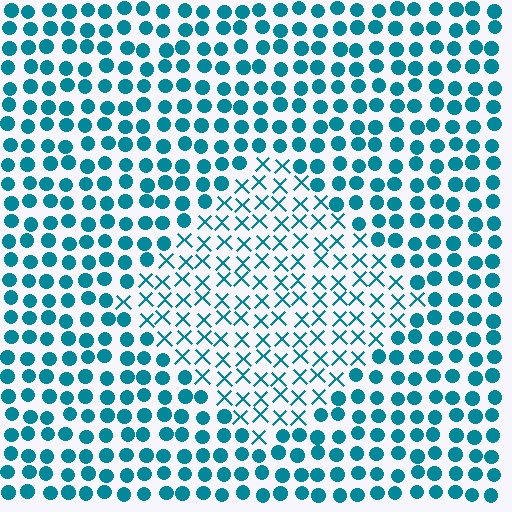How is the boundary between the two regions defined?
The boundary is defined by a change in element shape: X marks inside vs. circles outside. All elements share the same color and spacing.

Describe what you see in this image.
The image is filled with small teal elements arranged in a uniform grid. A diamond-shaped region contains X marks, while the surrounding area contains circles. The boundary is defined purely by the change in element shape.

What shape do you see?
I see a diamond.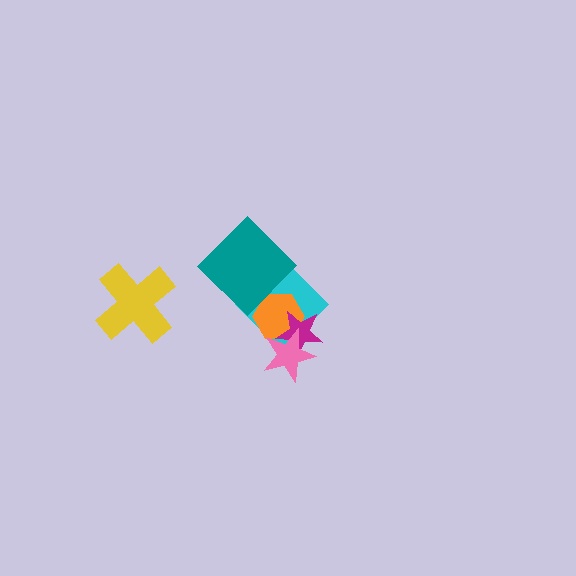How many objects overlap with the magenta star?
3 objects overlap with the magenta star.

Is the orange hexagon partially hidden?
Yes, it is partially covered by another shape.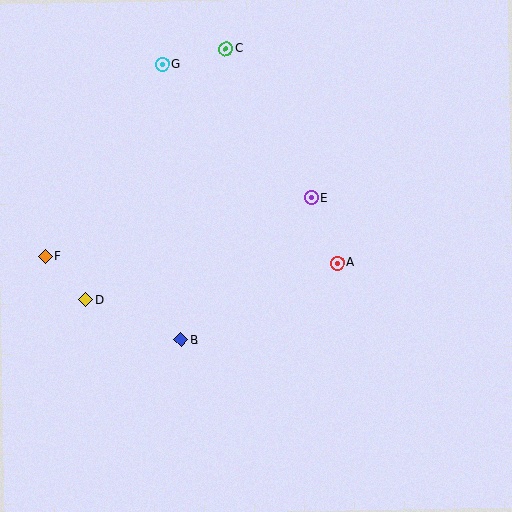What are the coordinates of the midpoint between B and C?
The midpoint between B and C is at (204, 194).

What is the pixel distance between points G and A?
The distance between G and A is 265 pixels.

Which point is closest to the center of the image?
Point E at (311, 198) is closest to the center.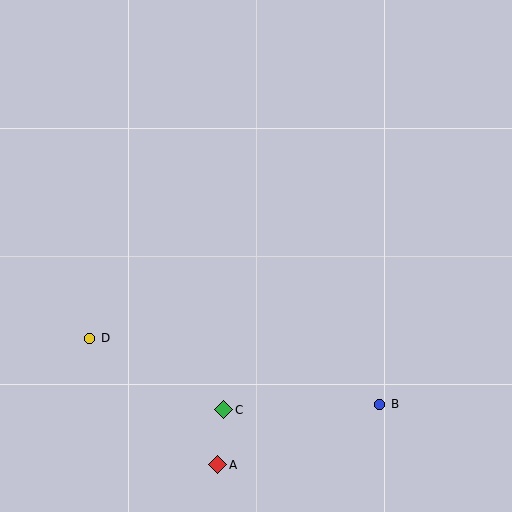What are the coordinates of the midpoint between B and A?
The midpoint between B and A is at (299, 434).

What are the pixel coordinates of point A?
Point A is at (218, 465).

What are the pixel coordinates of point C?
Point C is at (224, 410).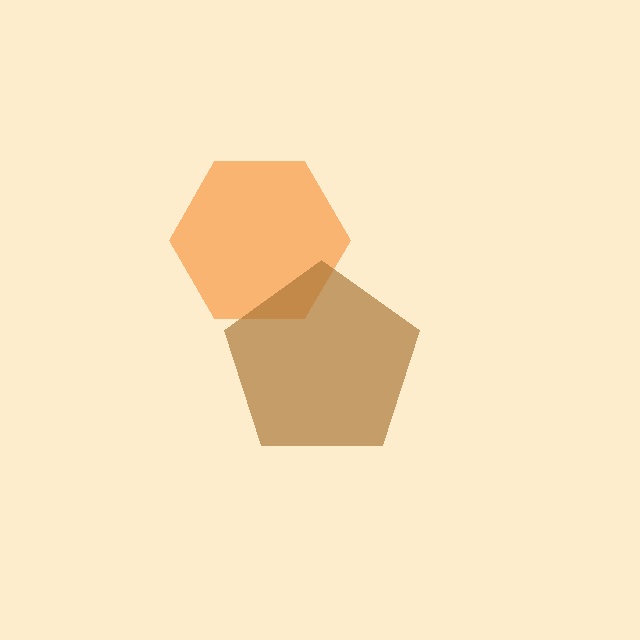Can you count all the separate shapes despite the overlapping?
Yes, there are 2 separate shapes.